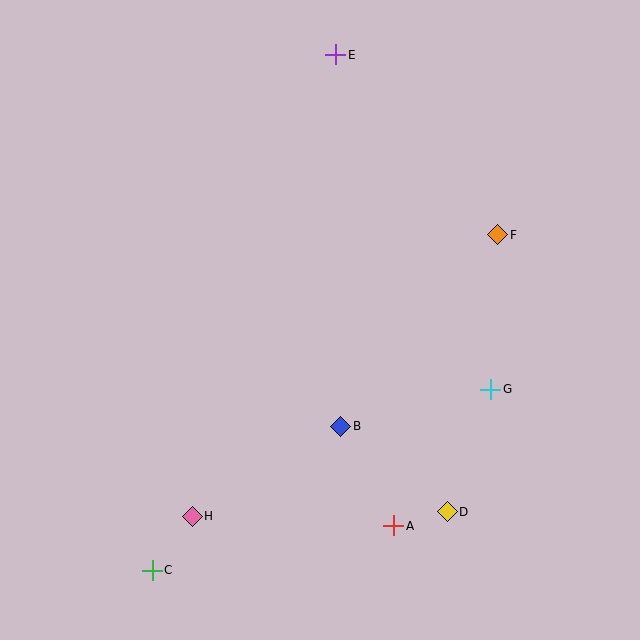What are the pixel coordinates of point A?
Point A is at (394, 526).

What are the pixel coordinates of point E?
Point E is at (336, 55).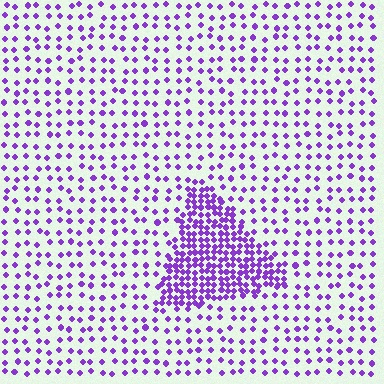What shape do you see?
I see a triangle.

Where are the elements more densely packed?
The elements are more densely packed inside the triangle boundary.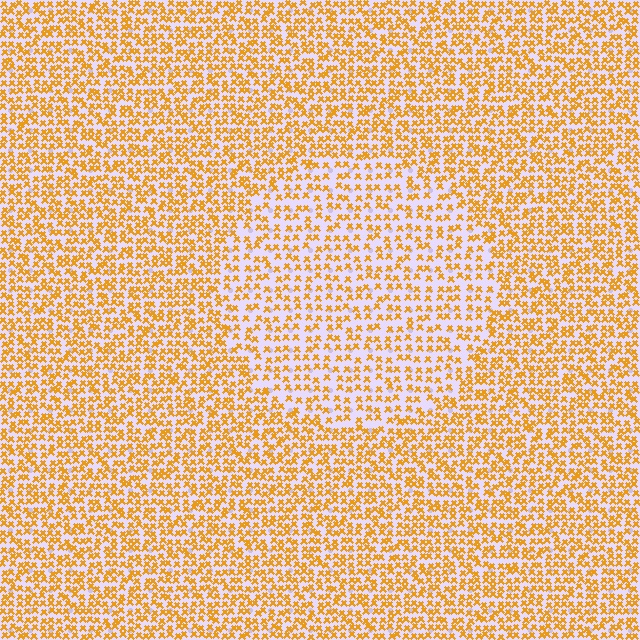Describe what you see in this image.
The image contains small orange elements arranged at two different densities. A circle-shaped region is visible where the elements are less densely packed than the surrounding area.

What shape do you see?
I see a circle.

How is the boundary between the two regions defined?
The boundary is defined by a change in element density (approximately 1.6x ratio). All elements are the same color, size, and shape.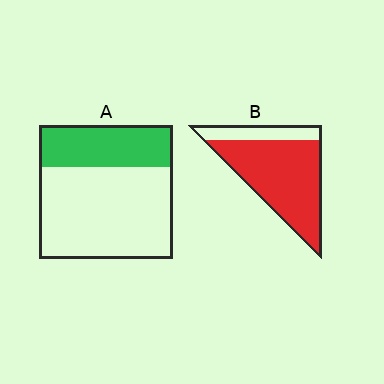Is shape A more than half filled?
No.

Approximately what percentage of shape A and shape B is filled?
A is approximately 30% and B is approximately 80%.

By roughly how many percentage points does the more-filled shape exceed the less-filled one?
By roughly 50 percentage points (B over A).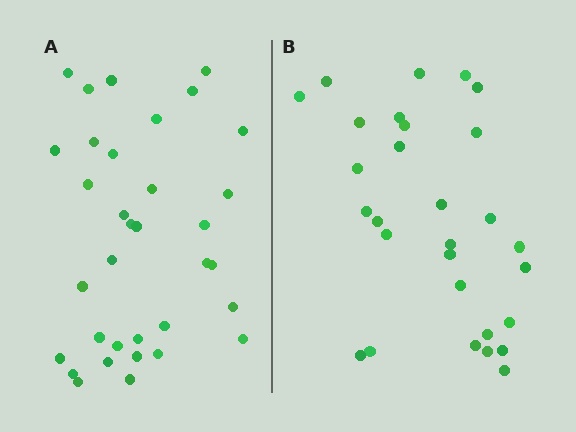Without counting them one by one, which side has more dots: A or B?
Region A (the left region) has more dots.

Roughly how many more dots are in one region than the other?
Region A has about 5 more dots than region B.